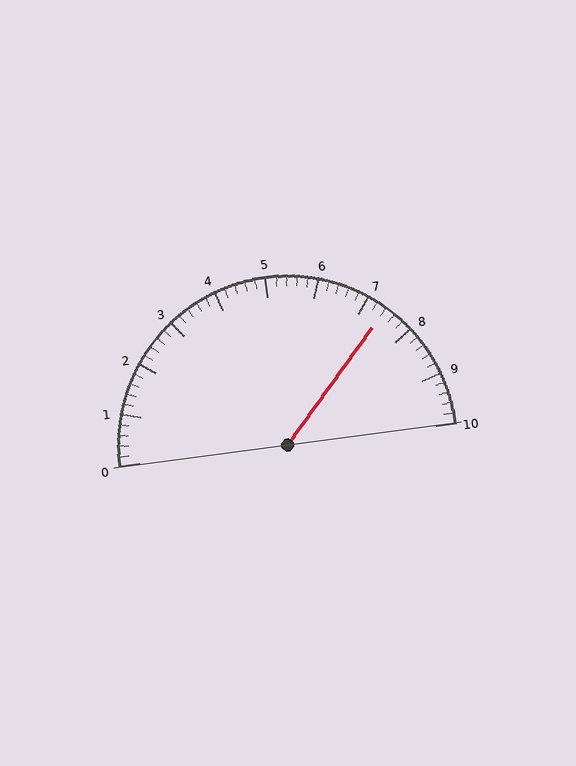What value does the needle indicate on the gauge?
The needle indicates approximately 7.4.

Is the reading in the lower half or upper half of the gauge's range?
The reading is in the upper half of the range (0 to 10).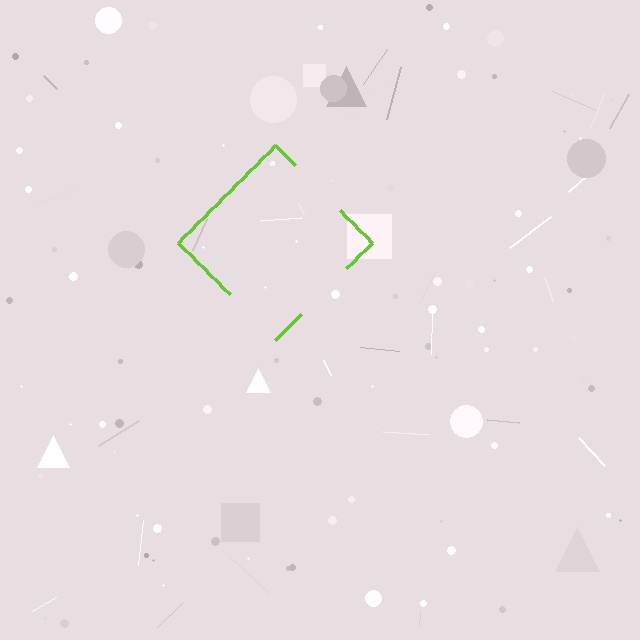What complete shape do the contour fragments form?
The contour fragments form a diamond.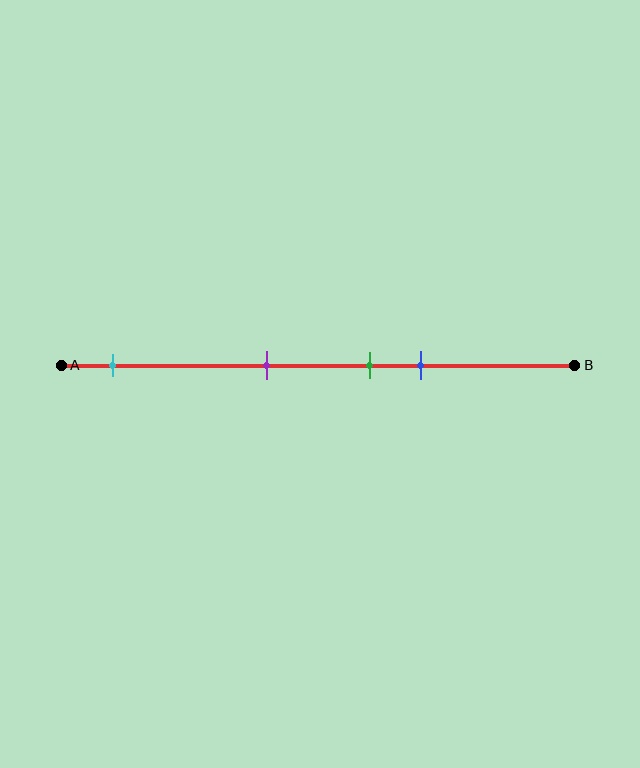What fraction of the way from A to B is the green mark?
The green mark is approximately 60% (0.6) of the way from A to B.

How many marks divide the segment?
There are 4 marks dividing the segment.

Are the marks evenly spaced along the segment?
No, the marks are not evenly spaced.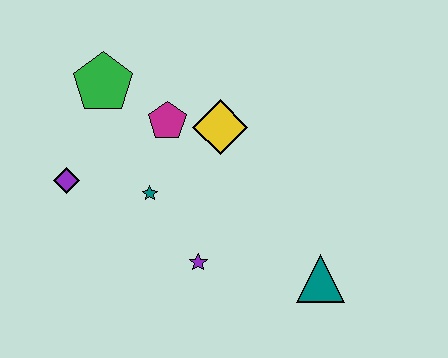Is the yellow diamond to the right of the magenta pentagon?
Yes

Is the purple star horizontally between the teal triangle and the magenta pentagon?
Yes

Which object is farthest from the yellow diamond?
The teal triangle is farthest from the yellow diamond.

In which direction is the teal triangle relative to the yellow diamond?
The teal triangle is below the yellow diamond.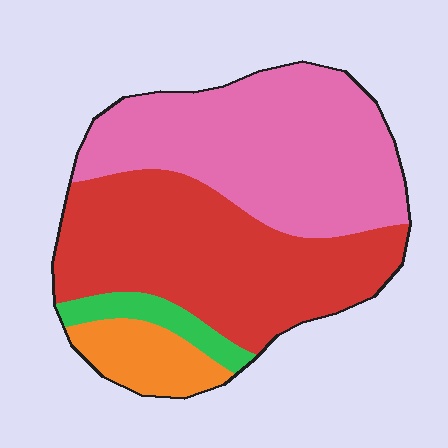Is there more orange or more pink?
Pink.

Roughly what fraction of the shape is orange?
Orange takes up about one tenth (1/10) of the shape.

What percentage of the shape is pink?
Pink covers roughly 40% of the shape.